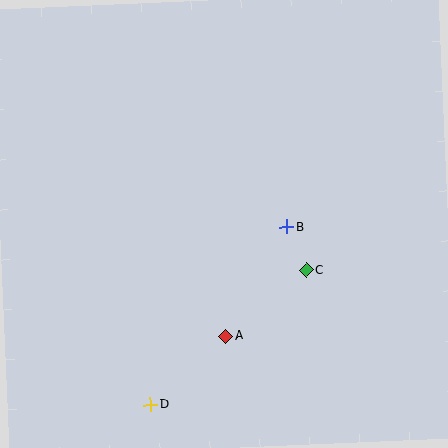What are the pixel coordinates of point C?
Point C is at (306, 270).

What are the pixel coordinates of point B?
Point B is at (287, 227).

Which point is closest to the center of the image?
Point B at (287, 227) is closest to the center.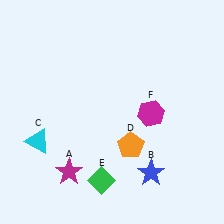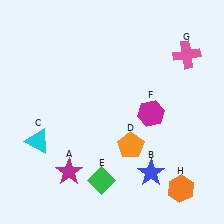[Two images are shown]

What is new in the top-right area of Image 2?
A pink cross (G) was added in the top-right area of Image 2.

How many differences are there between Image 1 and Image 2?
There are 2 differences between the two images.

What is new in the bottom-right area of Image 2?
An orange hexagon (H) was added in the bottom-right area of Image 2.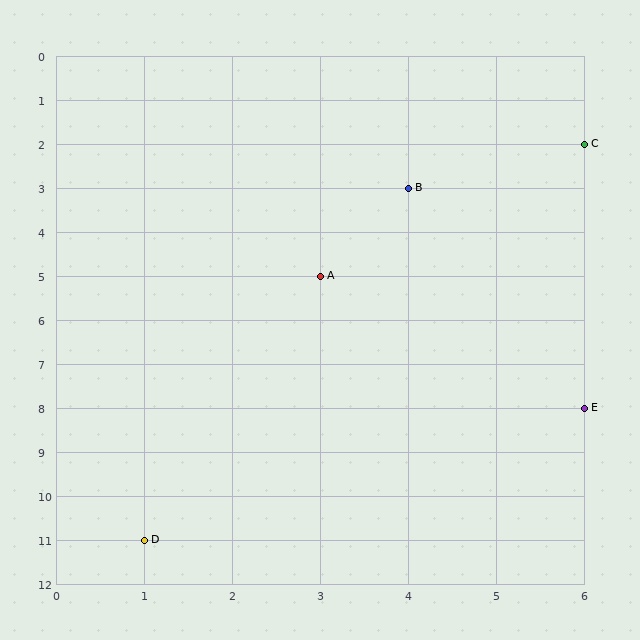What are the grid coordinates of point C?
Point C is at grid coordinates (6, 2).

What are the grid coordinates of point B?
Point B is at grid coordinates (4, 3).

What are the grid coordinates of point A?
Point A is at grid coordinates (3, 5).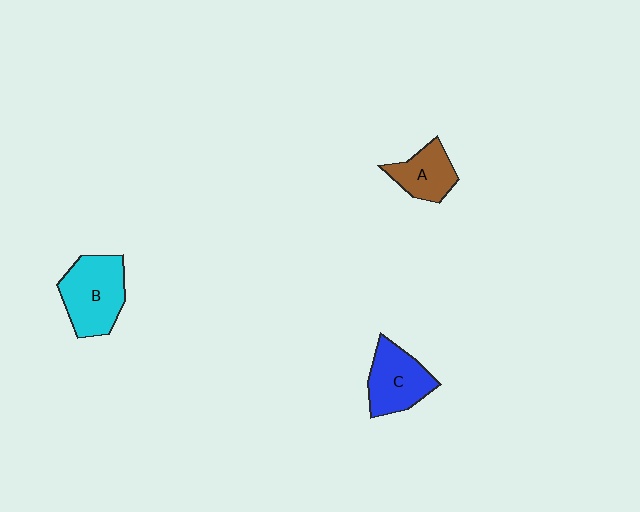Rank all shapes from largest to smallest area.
From largest to smallest: B (cyan), C (blue), A (brown).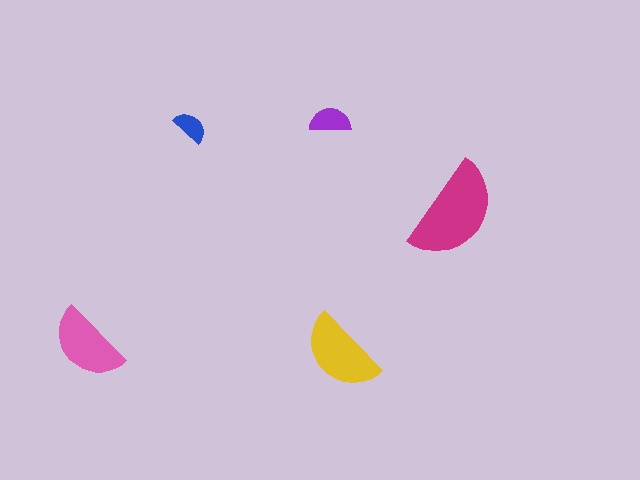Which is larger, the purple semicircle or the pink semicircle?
The pink one.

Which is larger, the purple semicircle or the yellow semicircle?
The yellow one.